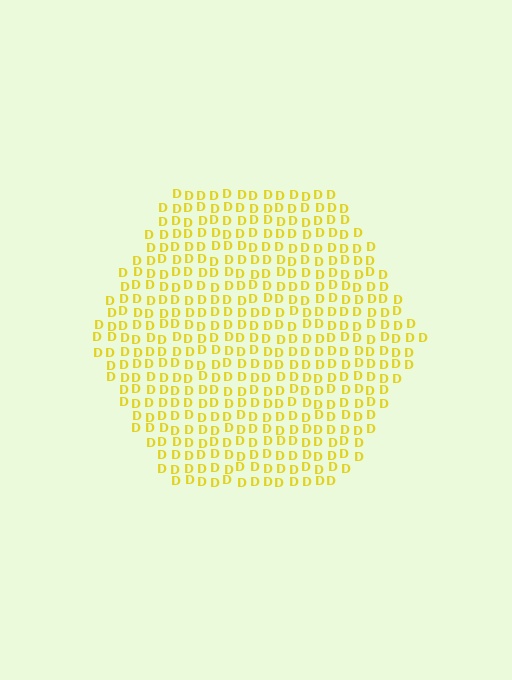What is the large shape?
The large shape is a hexagon.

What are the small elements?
The small elements are letter D's.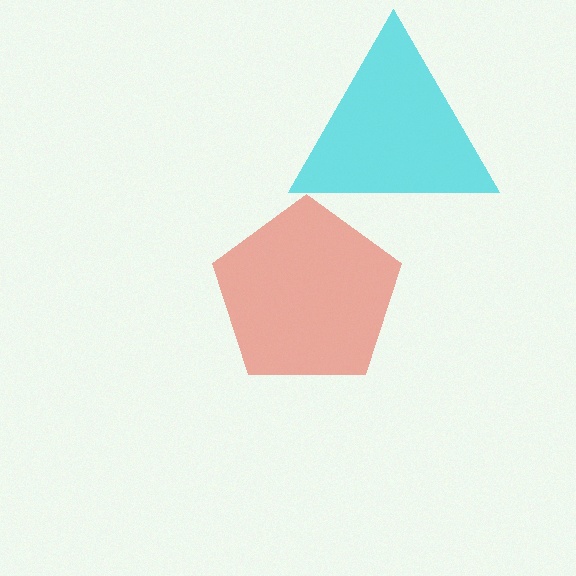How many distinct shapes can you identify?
There are 2 distinct shapes: a red pentagon, a cyan triangle.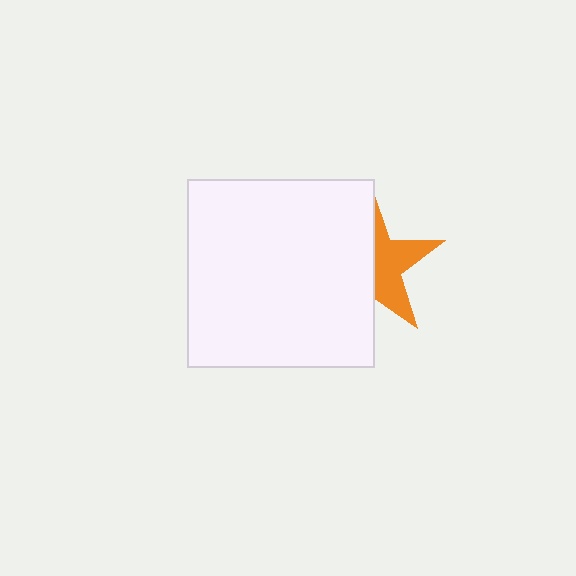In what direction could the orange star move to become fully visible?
The orange star could move right. That would shift it out from behind the white square entirely.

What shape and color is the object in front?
The object in front is a white square.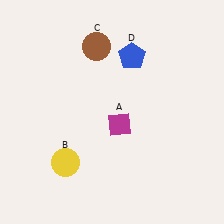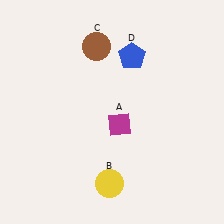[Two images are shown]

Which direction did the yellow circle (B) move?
The yellow circle (B) moved right.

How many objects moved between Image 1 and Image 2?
1 object moved between the two images.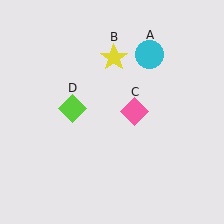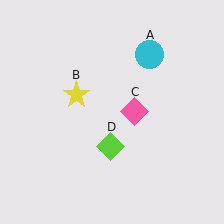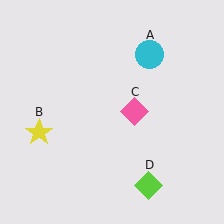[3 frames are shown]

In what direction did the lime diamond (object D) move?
The lime diamond (object D) moved down and to the right.